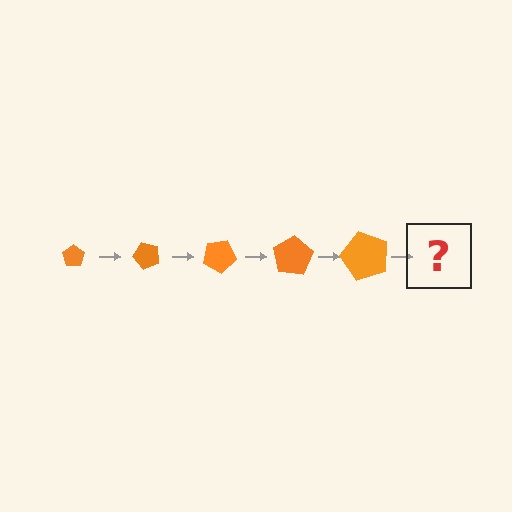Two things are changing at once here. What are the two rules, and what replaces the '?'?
The two rules are that the pentagon grows larger each step and it rotates 50 degrees each step. The '?' should be a pentagon, larger than the previous one and rotated 250 degrees from the start.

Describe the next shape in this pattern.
It should be a pentagon, larger than the previous one and rotated 250 degrees from the start.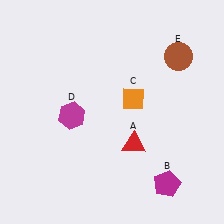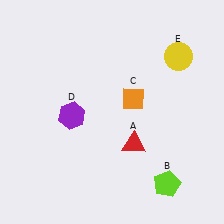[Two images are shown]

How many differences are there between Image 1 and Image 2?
There are 3 differences between the two images.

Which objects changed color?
B changed from magenta to lime. D changed from magenta to purple. E changed from brown to yellow.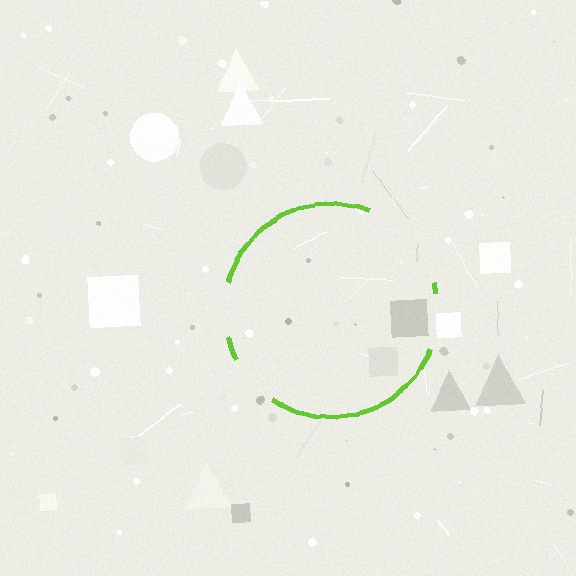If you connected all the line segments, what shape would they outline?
They would outline a circle.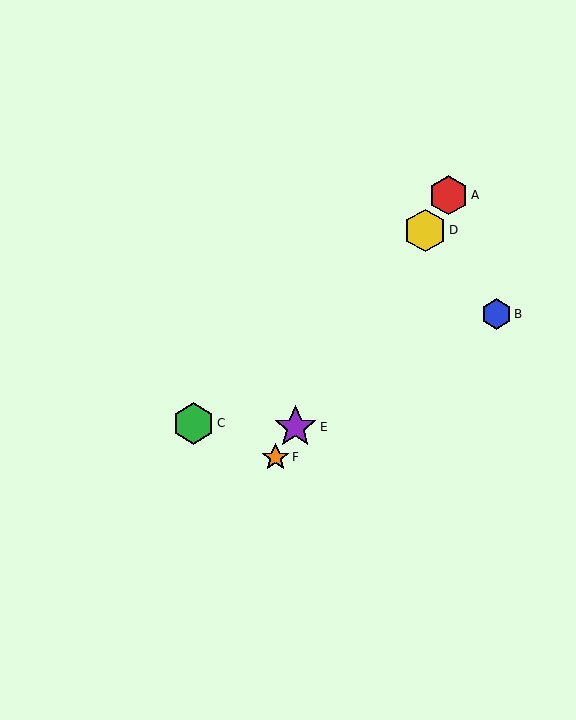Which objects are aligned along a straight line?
Objects A, D, E, F are aligned along a straight line.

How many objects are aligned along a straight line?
4 objects (A, D, E, F) are aligned along a straight line.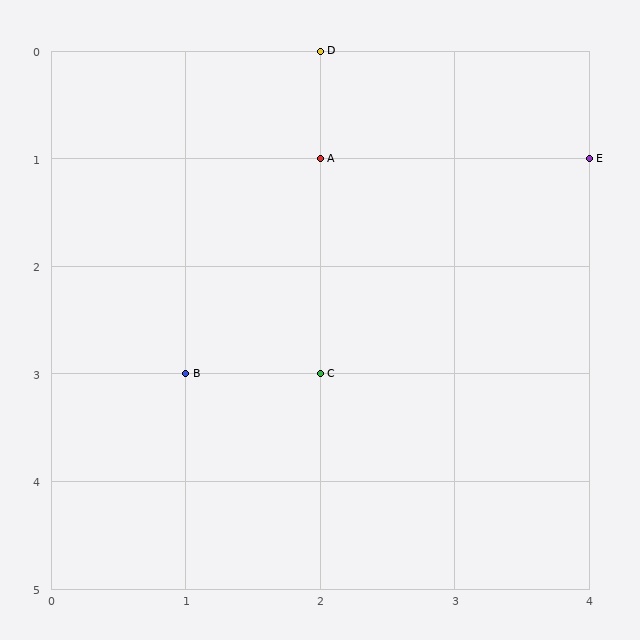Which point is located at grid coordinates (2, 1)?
Point A is at (2, 1).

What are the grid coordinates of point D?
Point D is at grid coordinates (2, 0).